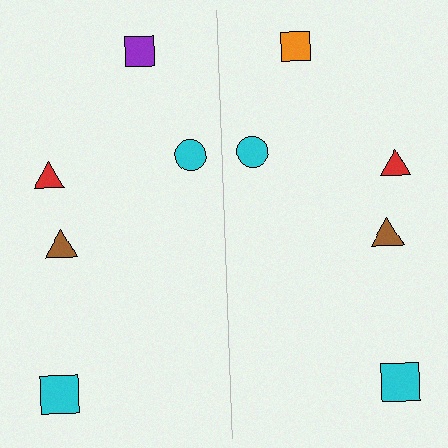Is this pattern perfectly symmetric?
No, the pattern is not perfectly symmetric. The orange square on the right side breaks the symmetry — its mirror counterpart is purple.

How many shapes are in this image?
There are 10 shapes in this image.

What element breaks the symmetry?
The orange square on the right side breaks the symmetry — its mirror counterpart is purple.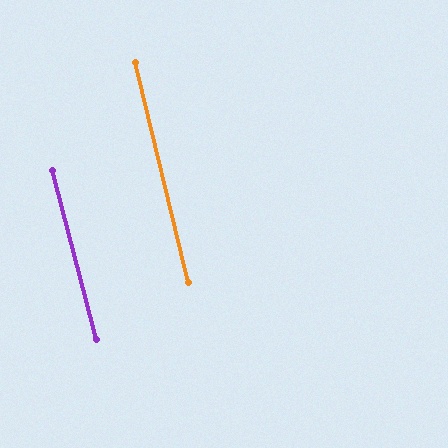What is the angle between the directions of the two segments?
Approximately 1 degree.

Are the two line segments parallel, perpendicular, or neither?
Parallel — their directions differ by only 1.1°.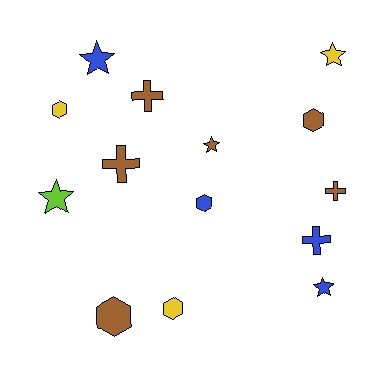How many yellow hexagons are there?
There are 2 yellow hexagons.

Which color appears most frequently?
Brown, with 6 objects.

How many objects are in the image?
There are 14 objects.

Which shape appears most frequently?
Hexagon, with 5 objects.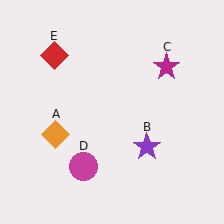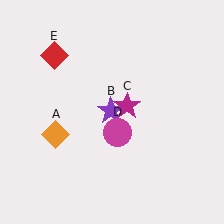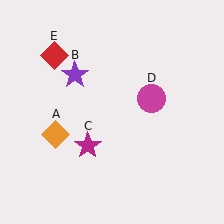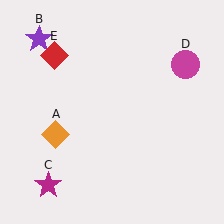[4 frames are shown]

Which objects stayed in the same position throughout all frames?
Orange diamond (object A) and red diamond (object E) remained stationary.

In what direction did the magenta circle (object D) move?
The magenta circle (object D) moved up and to the right.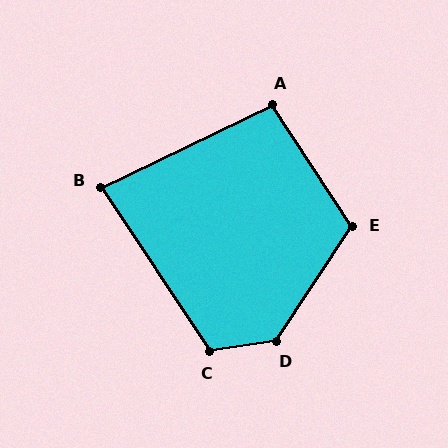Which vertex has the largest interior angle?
D, at approximately 132 degrees.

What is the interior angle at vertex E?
Approximately 113 degrees (obtuse).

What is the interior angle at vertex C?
Approximately 115 degrees (obtuse).